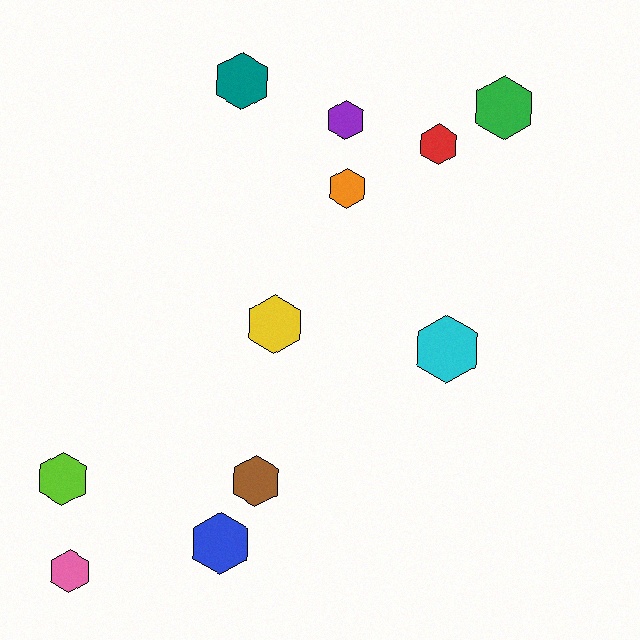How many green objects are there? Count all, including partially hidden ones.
There is 1 green object.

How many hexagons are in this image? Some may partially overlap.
There are 11 hexagons.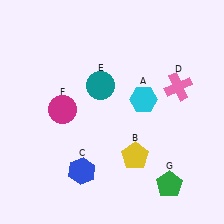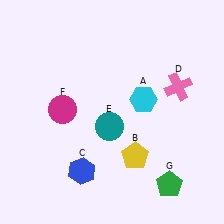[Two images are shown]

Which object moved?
The teal circle (E) moved down.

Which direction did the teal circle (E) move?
The teal circle (E) moved down.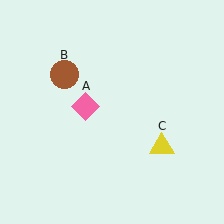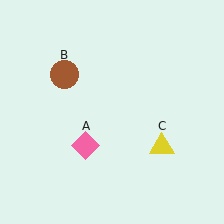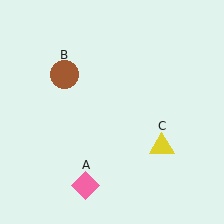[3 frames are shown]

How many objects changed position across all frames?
1 object changed position: pink diamond (object A).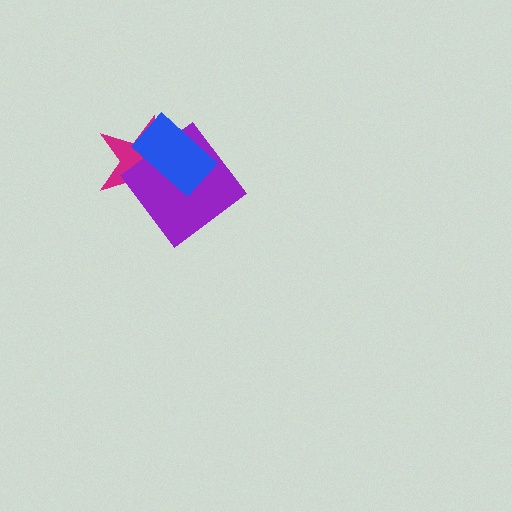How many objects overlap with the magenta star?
2 objects overlap with the magenta star.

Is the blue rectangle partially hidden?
No, no other shape covers it.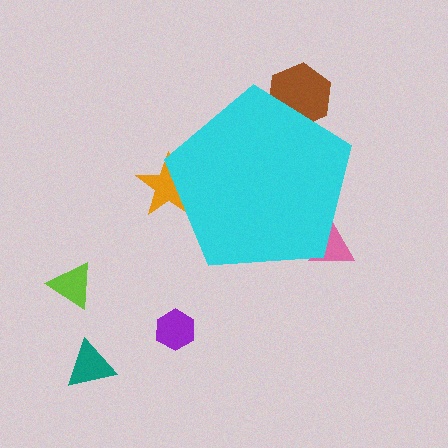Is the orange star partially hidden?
Yes, the orange star is partially hidden behind the cyan pentagon.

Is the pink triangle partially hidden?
Yes, the pink triangle is partially hidden behind the cyan pentagon.